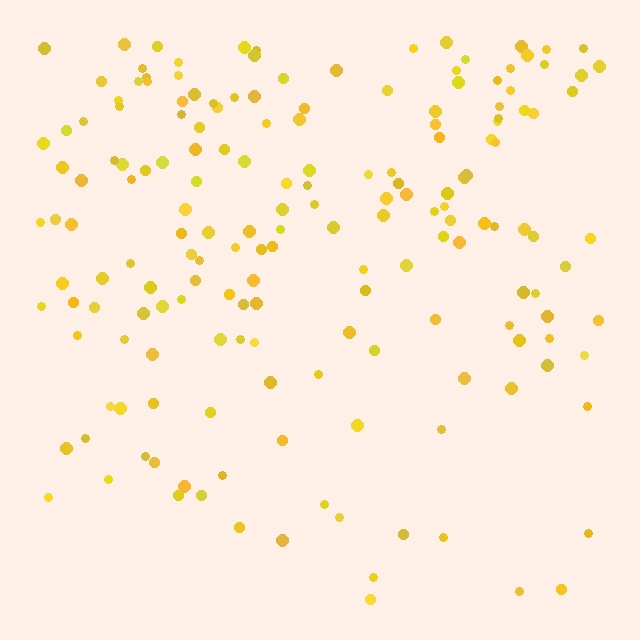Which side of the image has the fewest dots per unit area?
The bottom.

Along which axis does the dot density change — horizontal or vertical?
Vertical.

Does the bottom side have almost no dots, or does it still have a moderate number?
Still a moderate number, just noticeably fewer than the top.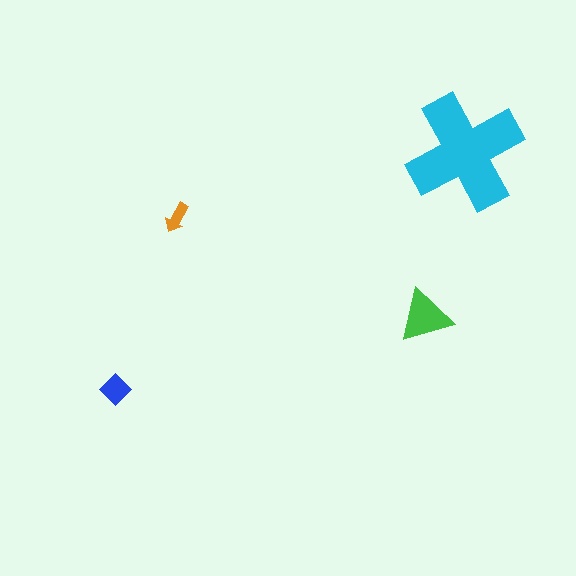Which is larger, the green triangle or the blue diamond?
The green triangle.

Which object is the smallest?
The orange arrow.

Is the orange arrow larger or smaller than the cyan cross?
Smaller.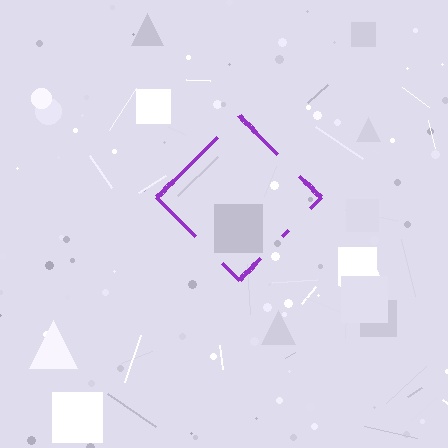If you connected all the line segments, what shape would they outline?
They would outline a diamond.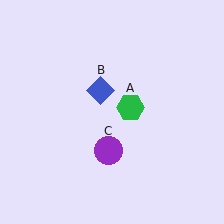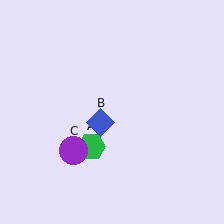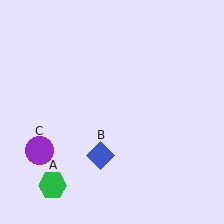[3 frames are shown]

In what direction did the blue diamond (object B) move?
The blue diamond (object B) moved down.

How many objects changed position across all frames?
3 objects changed position: green hexagon (object A), blue diamond (object B), purple circle (object C).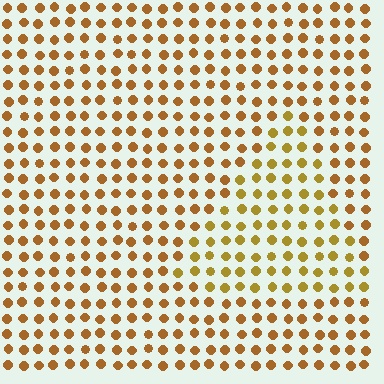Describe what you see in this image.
The image is filled with small brown elements in a uniform arrangement. A triangle-shaped region is visible where the elements are tinted to a slightly different hue, forming a subtle color boundary.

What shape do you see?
I see a triangle.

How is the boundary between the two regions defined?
The boundary is defined purely by a slight shift in hue (about 19 degrees). Spacing, size, and orientation are identical on both sides.